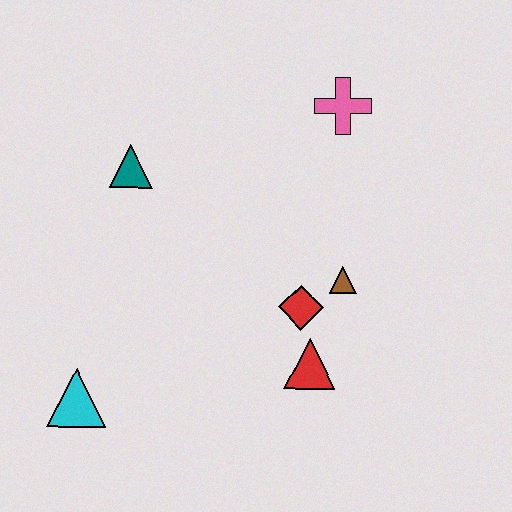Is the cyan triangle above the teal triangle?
No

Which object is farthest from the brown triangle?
The cyan triangle is farthest from the brown triangle.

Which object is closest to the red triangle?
The red diamond is closest to the red triangle.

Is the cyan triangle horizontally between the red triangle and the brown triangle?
No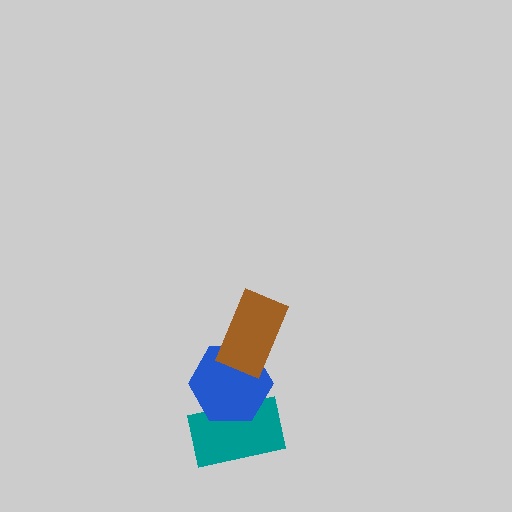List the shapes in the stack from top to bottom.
From top to bottom: the brown rectangle, the blue hexagon, the teal rectangle.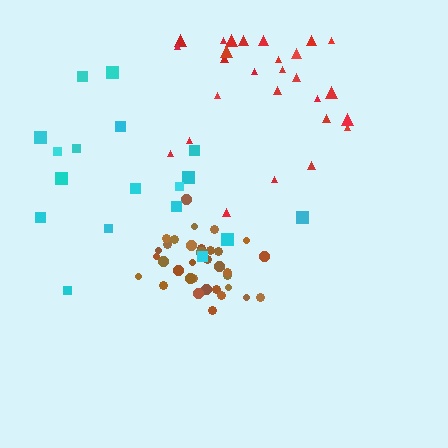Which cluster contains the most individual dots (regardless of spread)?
Brown (34).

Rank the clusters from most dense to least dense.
brown, red, cyan.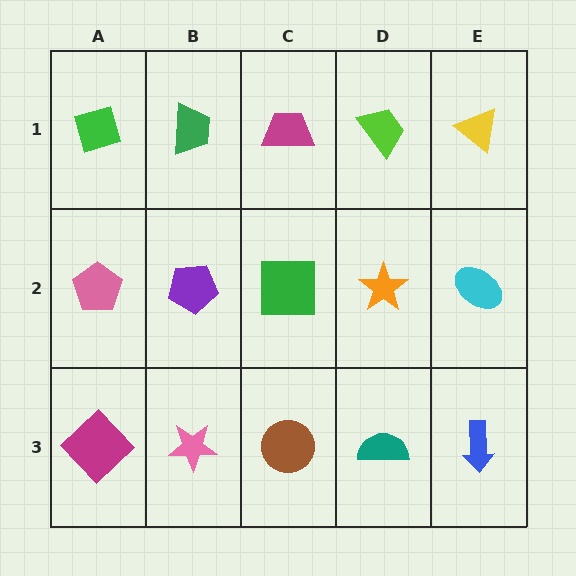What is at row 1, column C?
A magenta trapezoid.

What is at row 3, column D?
A teal semicircle.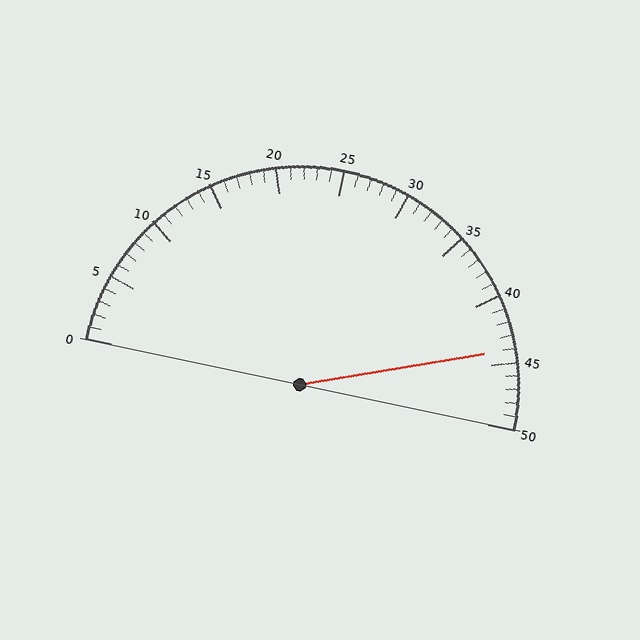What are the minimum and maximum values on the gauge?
The gauge ranges from 0 to 50.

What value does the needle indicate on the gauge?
The needle indicates approximately 44.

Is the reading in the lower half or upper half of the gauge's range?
The reading is in the upper half of the range (0 to 50).